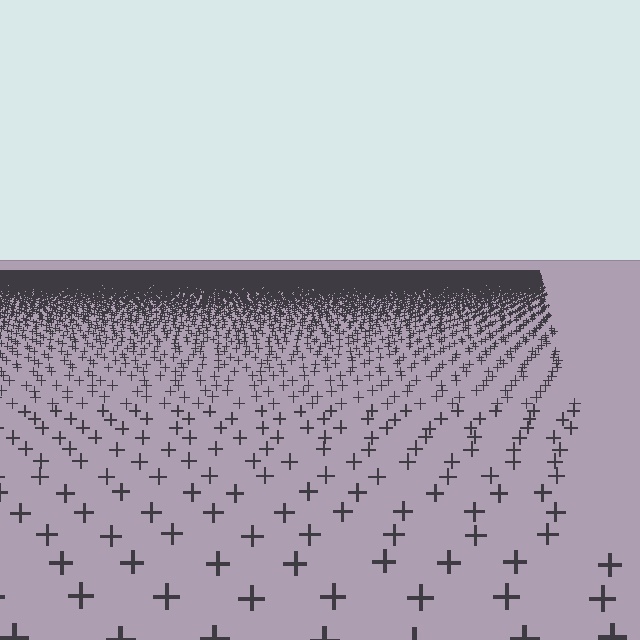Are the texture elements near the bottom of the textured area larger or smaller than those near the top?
Larger. Near the bottom, elements are closer to the viewer and appear at a bigger on-screen size.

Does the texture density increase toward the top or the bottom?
Density increases toward the top.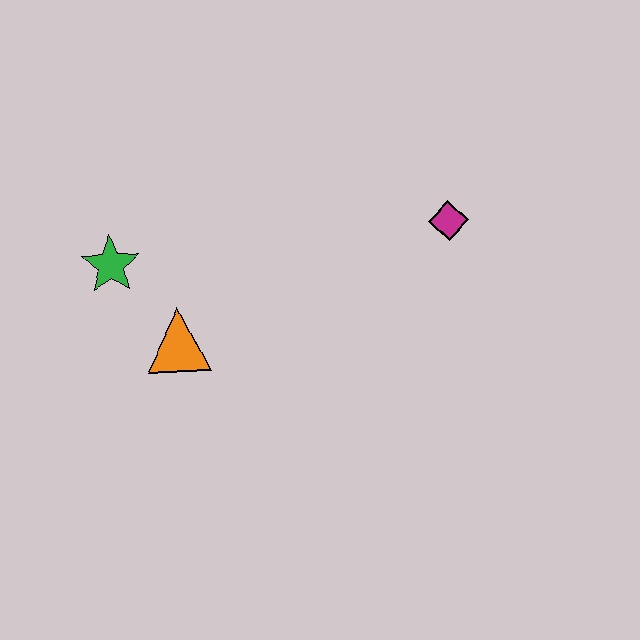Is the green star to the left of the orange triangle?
Yes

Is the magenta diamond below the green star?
No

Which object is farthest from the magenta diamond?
The green star is farthest from the magenta diamond.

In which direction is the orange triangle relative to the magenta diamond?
The orange triangle is to the left of the magenta diamond.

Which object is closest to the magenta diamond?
The orange triangle is closest to the magenta diamond.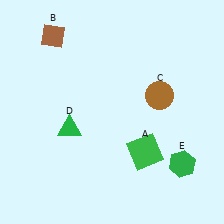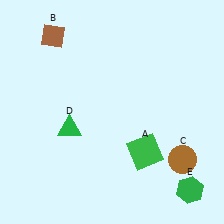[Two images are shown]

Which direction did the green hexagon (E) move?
The green hexagon (E) moved down.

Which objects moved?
The objects that moved are: the brown circle (C), the green hexagon (E).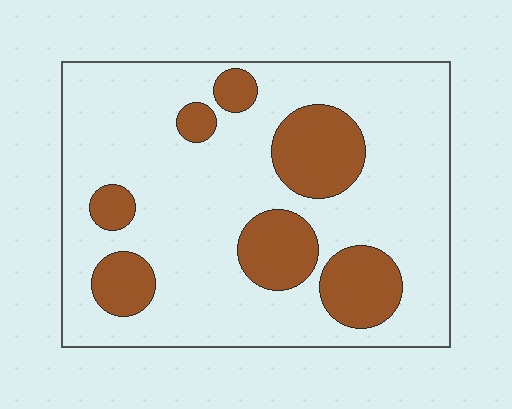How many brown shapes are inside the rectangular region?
7.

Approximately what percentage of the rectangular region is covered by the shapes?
Approximately 25%.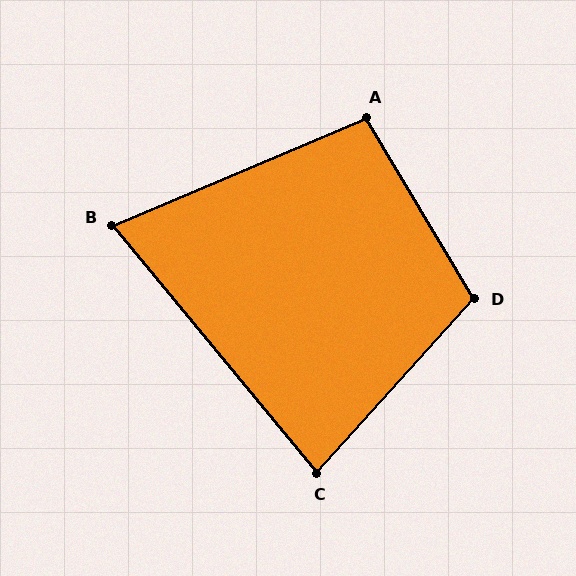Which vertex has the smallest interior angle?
B, at approximately 73 degrees.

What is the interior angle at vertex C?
Approximately 82 degrees (acute).